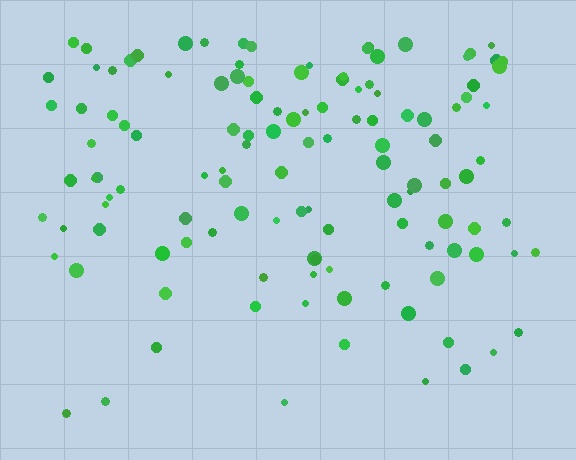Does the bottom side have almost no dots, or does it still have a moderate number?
Still a moderate number, just noticeably fewer than the top.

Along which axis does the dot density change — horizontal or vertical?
Vertical.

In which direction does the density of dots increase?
From bottom to top, with the top side densest.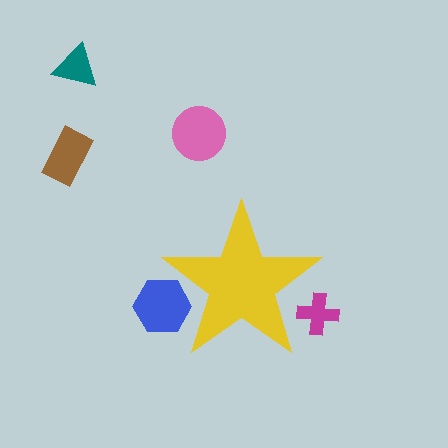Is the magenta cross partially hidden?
Yes, the magenta cross is partially hidden behind the yellow star.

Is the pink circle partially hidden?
No, the pink circle is fully visible.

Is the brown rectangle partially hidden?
No, the brown rectangle is fully visible.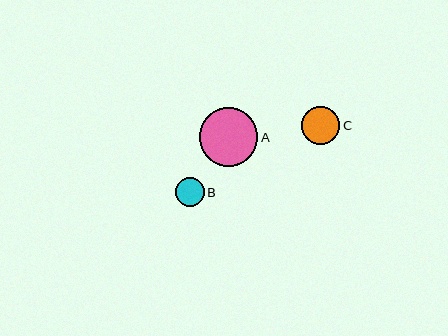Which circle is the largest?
Circle A is the largest with a size of approximately 59 pixels.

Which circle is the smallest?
Circle B is the smallest with a size of approximately 29 pixels.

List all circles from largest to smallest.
From largest to smallest: A, C, B.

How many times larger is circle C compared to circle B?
Circle C is approximately 1.3 times the size of circle B.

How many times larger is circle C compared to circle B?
Circle C is approximately 1.3 times the size of circle B.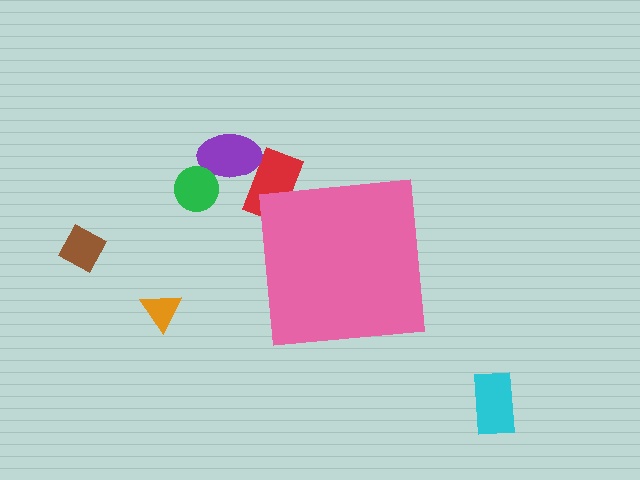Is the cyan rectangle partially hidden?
No, the cyan rectangle is fully visible.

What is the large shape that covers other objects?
A pink square.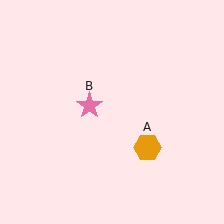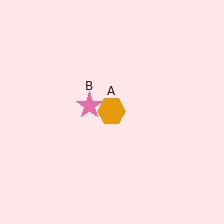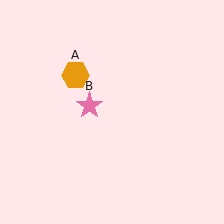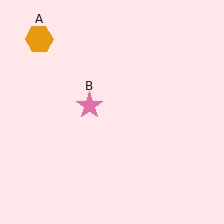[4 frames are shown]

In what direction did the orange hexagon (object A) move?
The orange hexagon (object A) moved up and to the left.